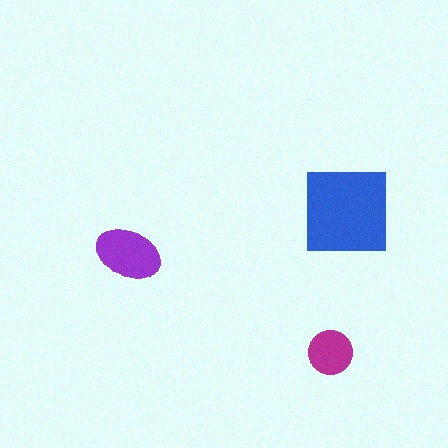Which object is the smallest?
The magenta circle.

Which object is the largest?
The blue square.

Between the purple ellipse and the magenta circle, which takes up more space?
The purple ellipse.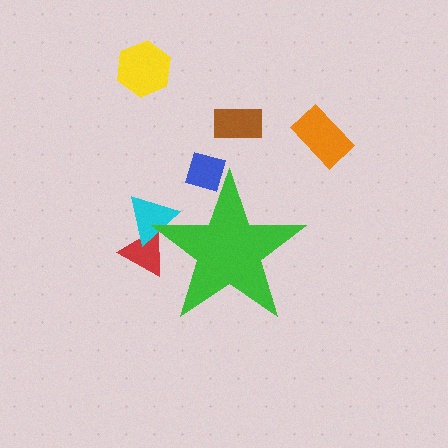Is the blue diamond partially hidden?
Yes, the blue diamond is partially hidden behind the green star.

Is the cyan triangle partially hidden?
Yes, the cyan triangle is partially hidden behind the green star.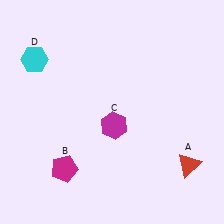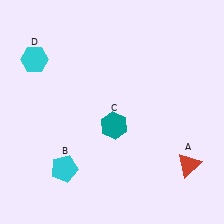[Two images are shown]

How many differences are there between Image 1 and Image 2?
There are 2 differences between the two images.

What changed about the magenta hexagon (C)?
In Image 1, C is magenta. In Image 2, it changed to teal.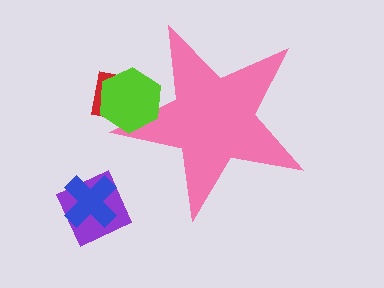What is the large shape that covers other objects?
A pink star.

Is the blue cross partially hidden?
No, the blue cross is fully visible.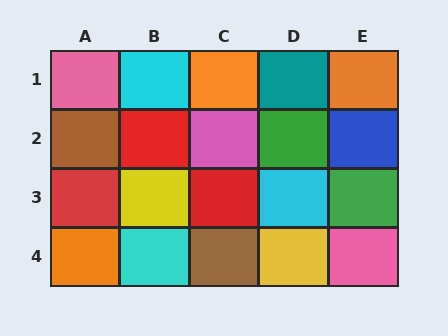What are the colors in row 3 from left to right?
Red, yellow, red, cyan, green.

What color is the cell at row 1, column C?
Orange.